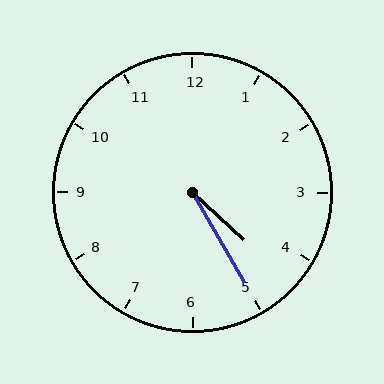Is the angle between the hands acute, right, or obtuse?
It is acute.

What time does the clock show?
4:25.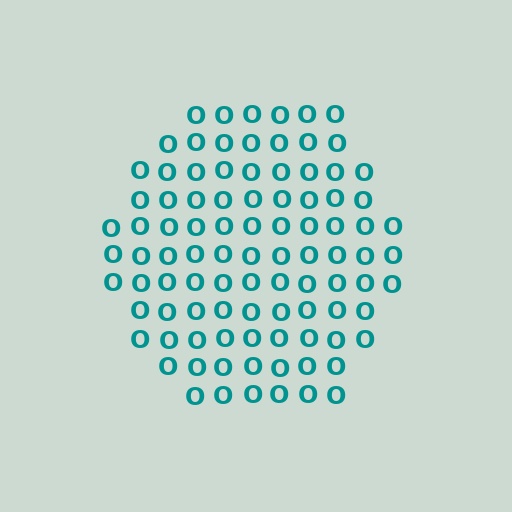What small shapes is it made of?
It is made of small letter O's.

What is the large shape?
The large shape is a hexagon.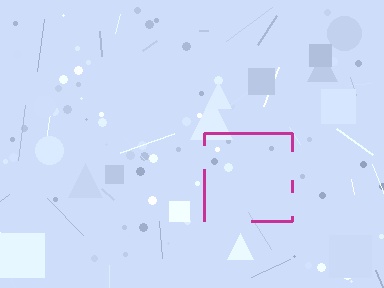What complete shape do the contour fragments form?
The contour fragments form a square.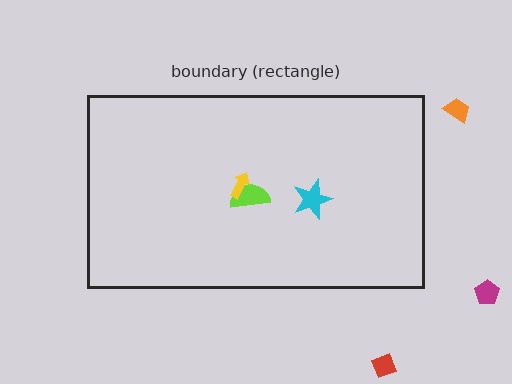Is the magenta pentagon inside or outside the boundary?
Outside.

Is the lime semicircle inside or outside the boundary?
Inside.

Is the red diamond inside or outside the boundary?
Outside.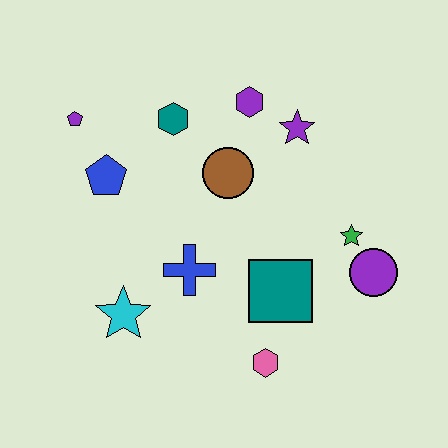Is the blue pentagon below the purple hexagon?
Yes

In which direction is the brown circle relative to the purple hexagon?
The brown circle is below the purple hexagon.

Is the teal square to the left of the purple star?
Yes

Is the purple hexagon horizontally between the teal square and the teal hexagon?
Yes